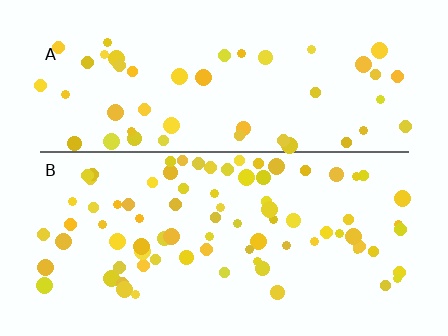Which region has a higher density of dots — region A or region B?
B (the bottom).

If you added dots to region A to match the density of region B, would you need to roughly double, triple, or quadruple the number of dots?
Approximately double.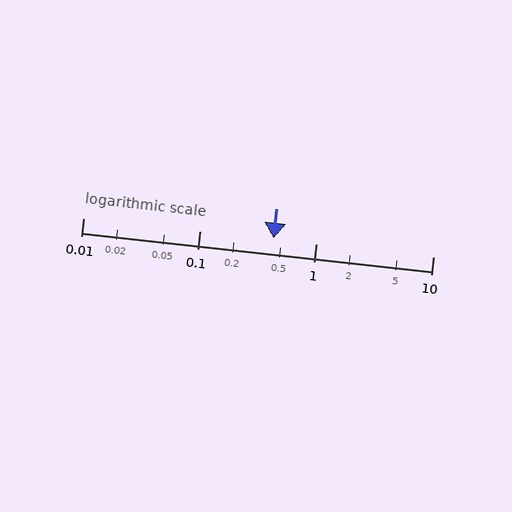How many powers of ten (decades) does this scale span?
The scale spans 3 decades, from 0.01 to 10.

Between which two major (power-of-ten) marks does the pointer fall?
The pointer is between 0.1 and 1.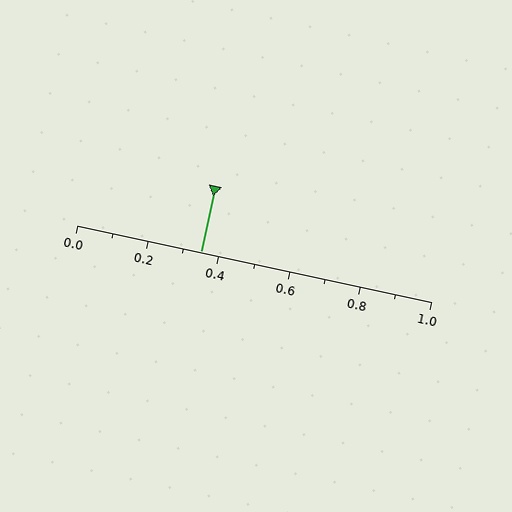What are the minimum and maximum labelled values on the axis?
The axis runs from 0.0 to 1.0.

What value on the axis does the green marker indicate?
The marker indicates approximately 0.35.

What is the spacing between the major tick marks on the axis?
The major ticks are spaced 0.2 apart.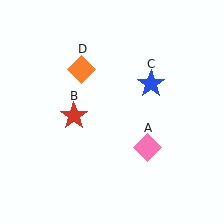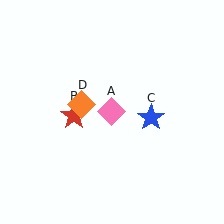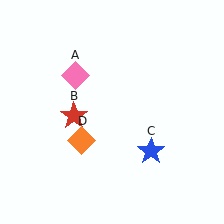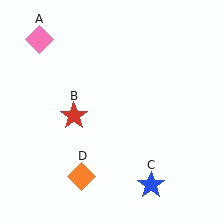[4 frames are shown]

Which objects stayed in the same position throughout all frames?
Red star (object B) remained stationary.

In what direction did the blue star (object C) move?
The blue star (object C) moved down.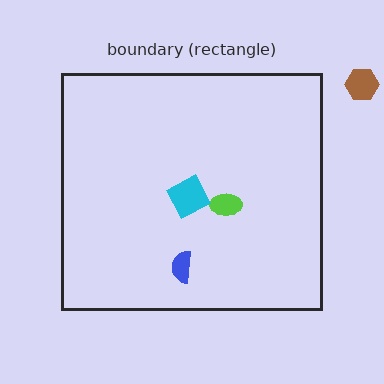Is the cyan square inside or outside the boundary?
Inside.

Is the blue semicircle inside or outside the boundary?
Inside.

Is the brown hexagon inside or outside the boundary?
Outside.